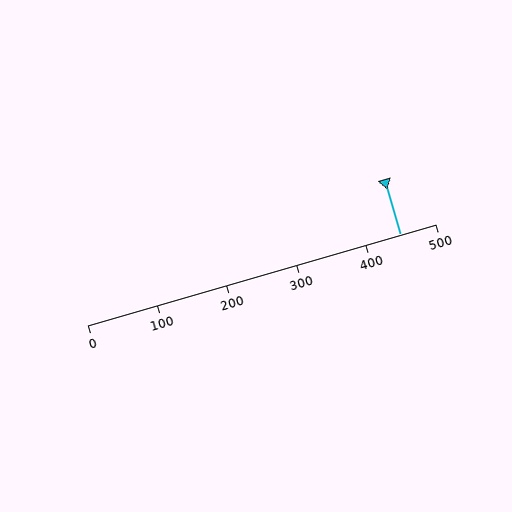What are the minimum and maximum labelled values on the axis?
The axis runs from 0 to 500.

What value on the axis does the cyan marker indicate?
The marker indicates approximately 450.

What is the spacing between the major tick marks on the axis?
The major ticks are spaced 100 apart.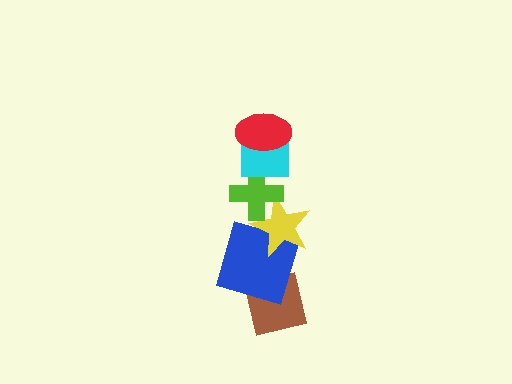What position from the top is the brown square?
The brown square is 6th from the top.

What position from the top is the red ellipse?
The red ellipse is 1st from the top.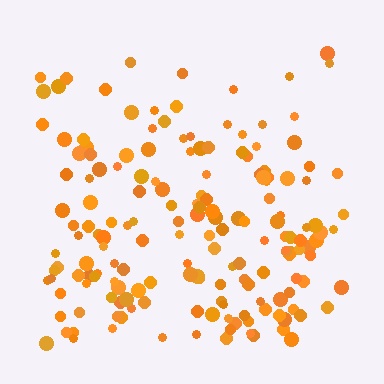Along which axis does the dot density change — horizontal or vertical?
Vertical.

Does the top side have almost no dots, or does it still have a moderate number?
Still a moderate number, just noticeably fewer than the bottom.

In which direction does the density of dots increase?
From top to bottom, with the bottom side densest.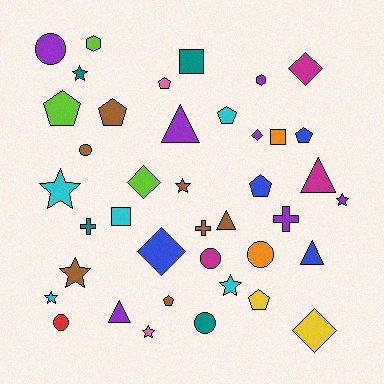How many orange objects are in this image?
There are 2 orange objects.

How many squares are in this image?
There are 3 squares.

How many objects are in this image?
There are 40 objects.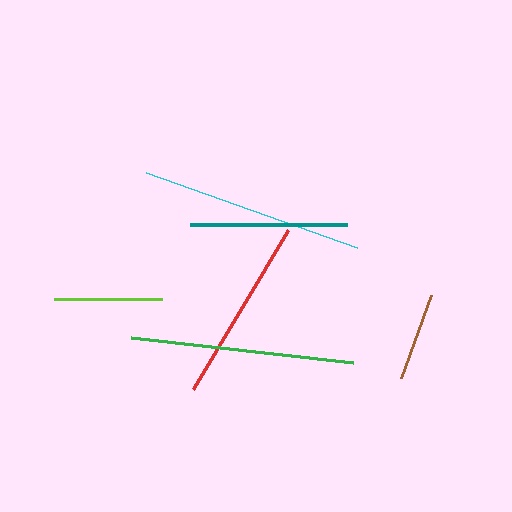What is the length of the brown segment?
The brown segment is approximately 88 pixels long.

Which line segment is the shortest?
The brown line is the shortest at approximately 88 pixels.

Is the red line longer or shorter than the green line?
The green line is longer than the red line.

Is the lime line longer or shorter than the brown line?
The lime line is longer than the brown line.